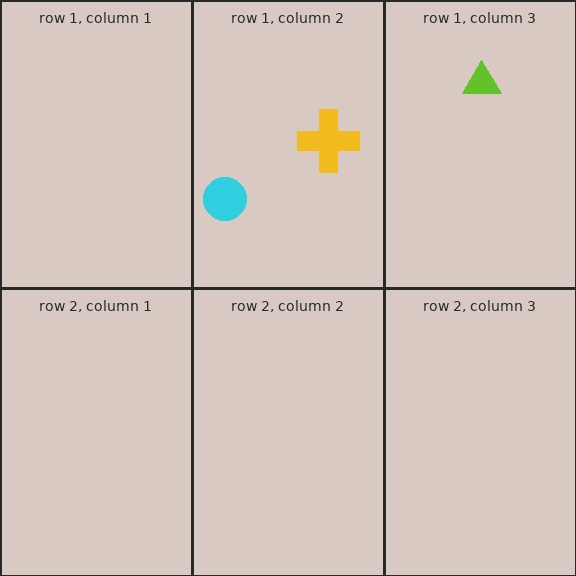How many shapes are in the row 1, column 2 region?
2.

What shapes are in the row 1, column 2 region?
The yellow cross, the cyan circle.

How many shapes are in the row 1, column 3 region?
1.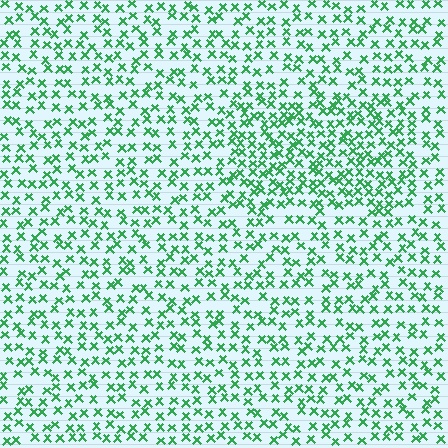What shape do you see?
I see a rectangle.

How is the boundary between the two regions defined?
The boundary is defined by a change in element density (approximately 1.7x ratio). All elements are the same color, size, and shape.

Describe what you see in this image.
The image contains small green elements arranged at two different densities. A rectangle-shaped region is visible where the elements are more densely packed than the surrounding area.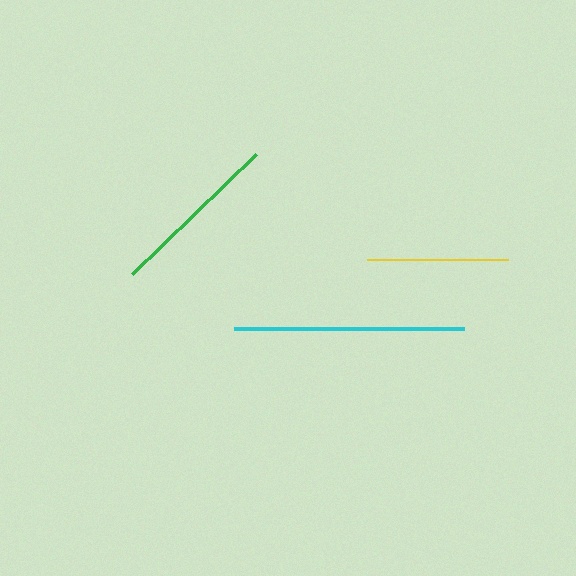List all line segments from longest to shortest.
From longest to shortest: cyan, green, yellow.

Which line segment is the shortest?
The yellow line is the shortest at approximately 141 pixels.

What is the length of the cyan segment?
The cyan segment is approximately 230 pixels long.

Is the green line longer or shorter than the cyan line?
The cyan line is longer than the green line.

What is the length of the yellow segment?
The yellow segment is approximately 141 pixels long.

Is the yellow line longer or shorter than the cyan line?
The cyan line is longer than the yellow line.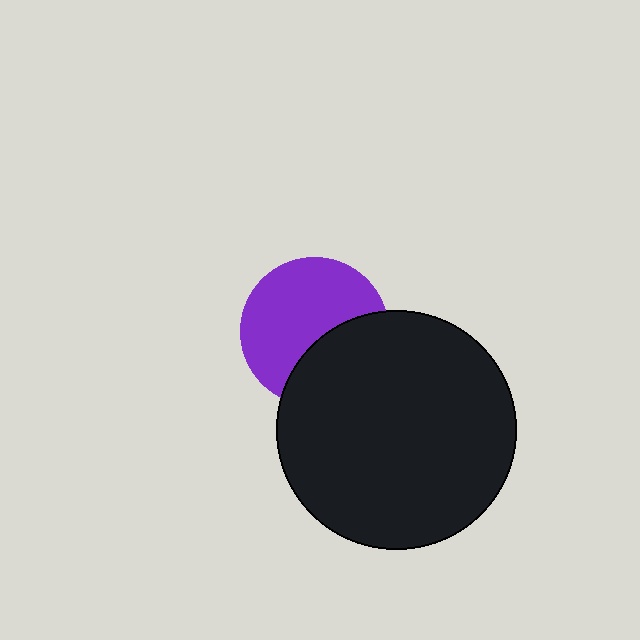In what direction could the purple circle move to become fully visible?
The purple circle could move up. That would shift it out from behind the black circle entirely.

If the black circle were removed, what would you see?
You would see the complete purple circle.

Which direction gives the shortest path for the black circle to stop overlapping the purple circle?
Moving down gives the shortest separation.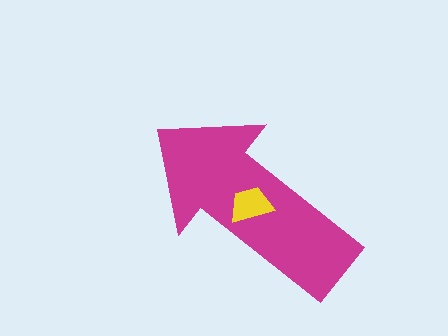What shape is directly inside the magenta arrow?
The yellow trapezoid.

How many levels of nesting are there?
2.